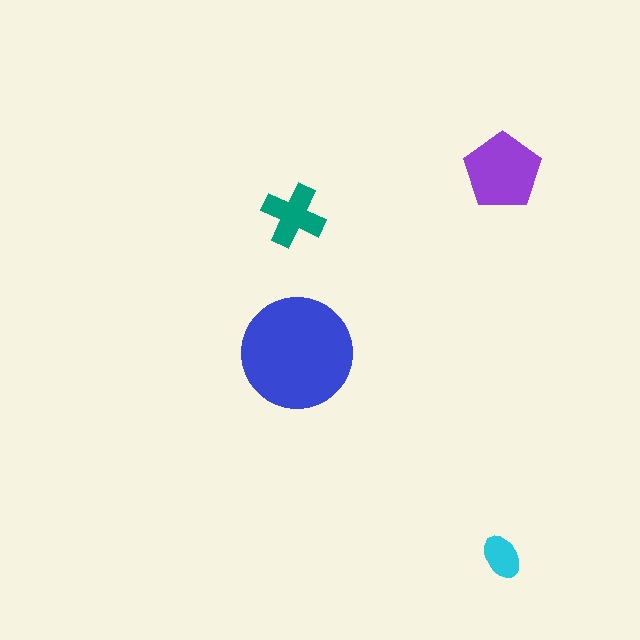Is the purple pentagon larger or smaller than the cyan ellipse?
Larger.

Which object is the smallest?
The cyan ellipse.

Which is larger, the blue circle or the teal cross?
The blue circle.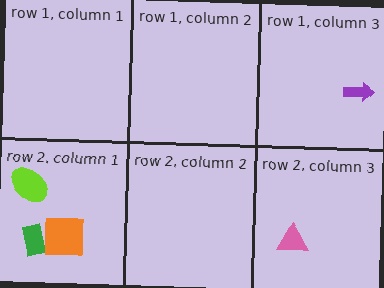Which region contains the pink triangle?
The row 2, column 3 region.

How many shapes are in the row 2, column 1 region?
3.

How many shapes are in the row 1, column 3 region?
1.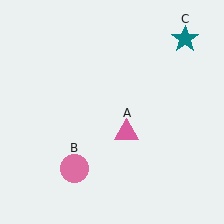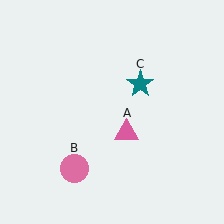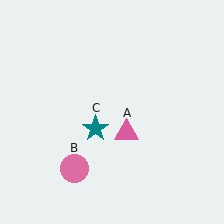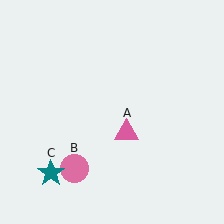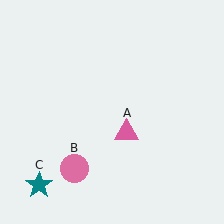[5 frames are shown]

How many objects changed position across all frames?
1 object changed position: teal star (object C).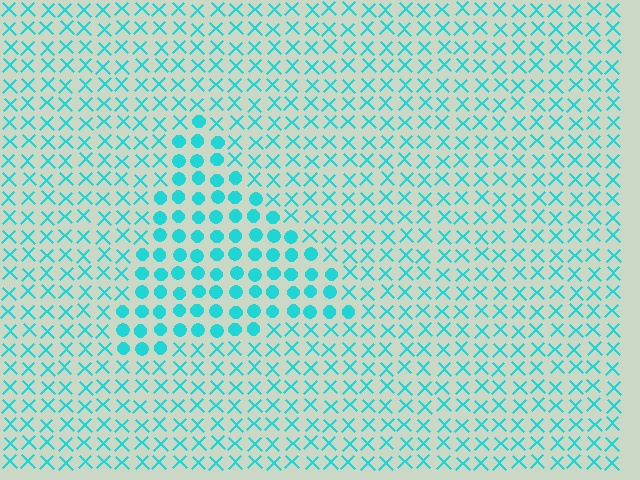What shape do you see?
I see a triangle.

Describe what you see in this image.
The image is filled with small cyan elements arranged in a uniform grid. A triangle-shaped region contains circles, while the surrounding area contains X marks. The boundary is defined purely by the change in element shape.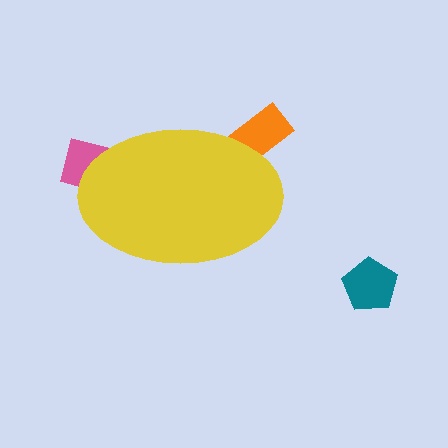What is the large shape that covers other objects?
A yellow ellipse.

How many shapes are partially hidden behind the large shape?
2 shapes are partially hidden.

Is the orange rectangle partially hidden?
Yes, the orange rectangle is partially hidden behind the yellow ellipse.